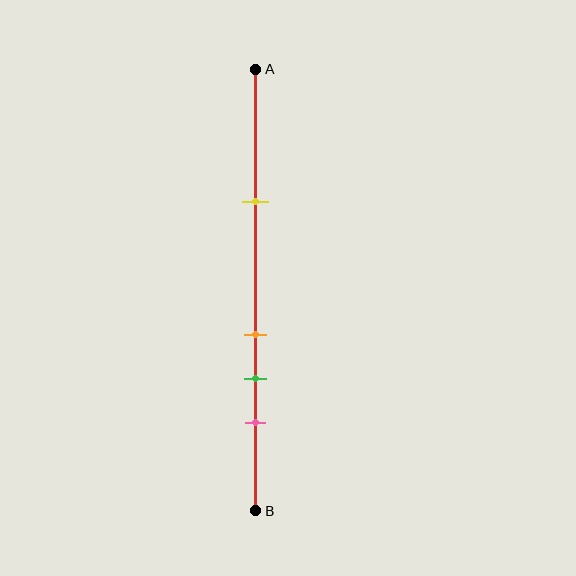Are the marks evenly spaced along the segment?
No, the marks are not evenly spaced.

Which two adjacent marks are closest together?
The orange and green marks are the closest adjacent pair.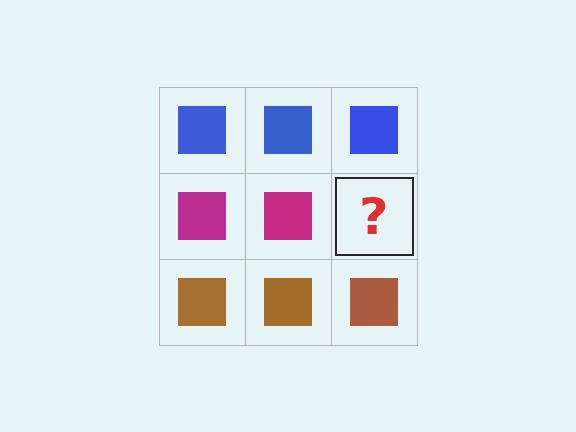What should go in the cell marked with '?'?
The missing cell should contain a magenta square.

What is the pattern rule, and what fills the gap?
The rule is that each row has a consistent color. The gap should be filled with a magenta square.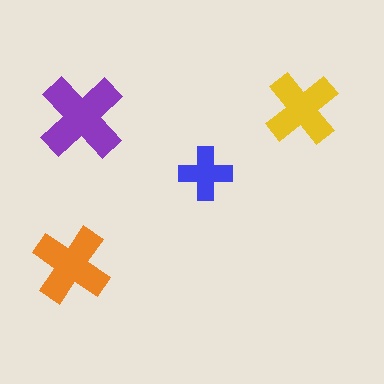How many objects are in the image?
There are 4 objects in the image.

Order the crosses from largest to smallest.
the purple one, the orange one, the yellow one, the blue one.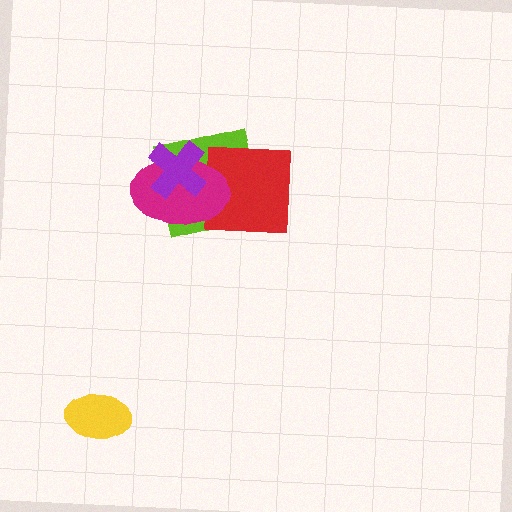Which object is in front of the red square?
The magenta ellipse is in front of the red square.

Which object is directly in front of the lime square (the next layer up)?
The red square is directly in front of the lime square.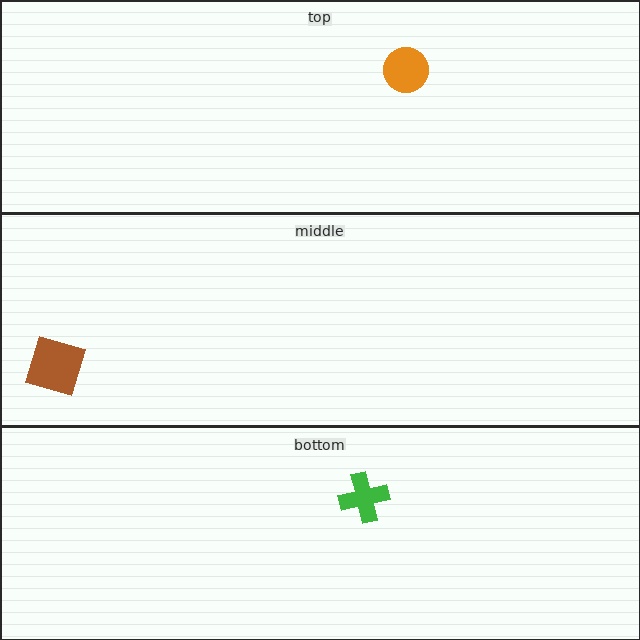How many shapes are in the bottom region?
1.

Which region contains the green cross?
The bottom region.